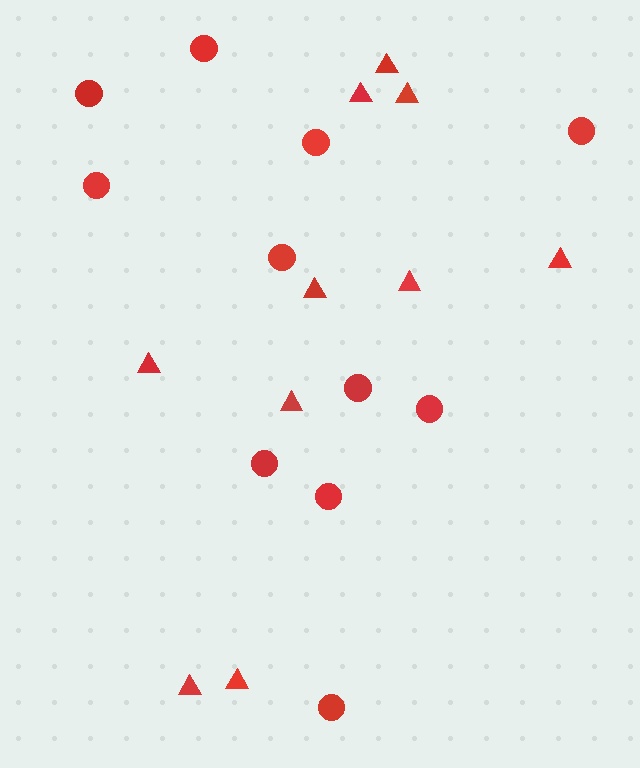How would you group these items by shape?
There are 2 groups: one group of circles (11) and one group of triangles (10).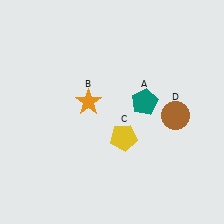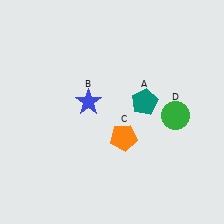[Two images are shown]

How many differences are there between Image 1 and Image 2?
There are 3 differences between the two images.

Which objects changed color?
B changed from orange to blue. C changed from yellow to orange. D changed from brown to green.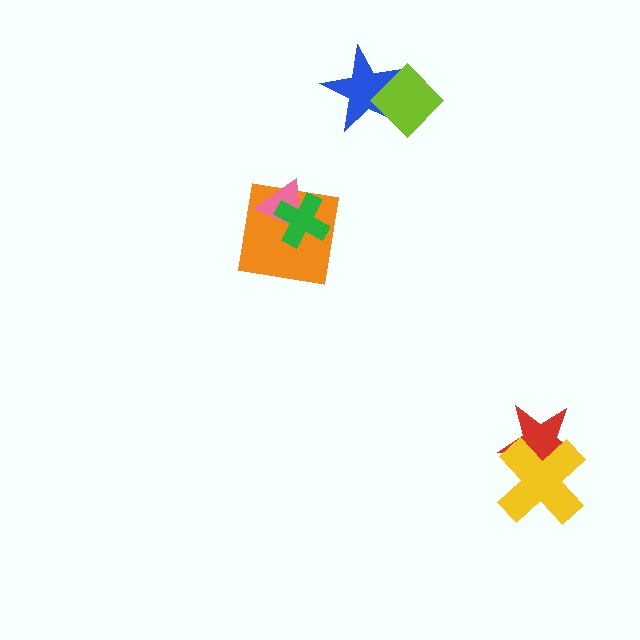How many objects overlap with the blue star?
1 object overlaps with the blue star.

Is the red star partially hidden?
Yes, it is partially covered by another shape.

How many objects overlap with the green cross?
2 objects overlap with the green cross.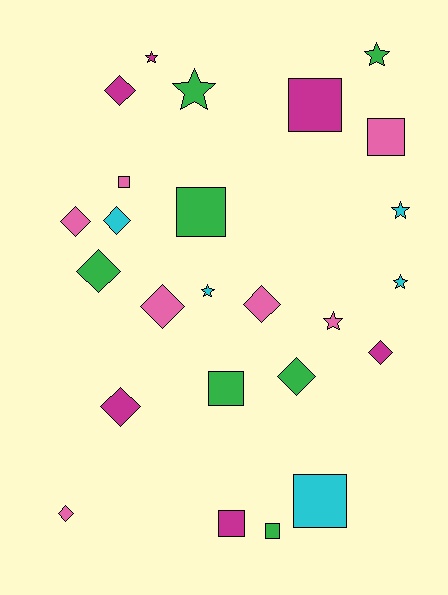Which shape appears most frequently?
Diamond, with 10 objects.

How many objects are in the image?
There are 25 objects.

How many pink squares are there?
There are 2 pink squares.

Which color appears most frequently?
Green, with 7 objects.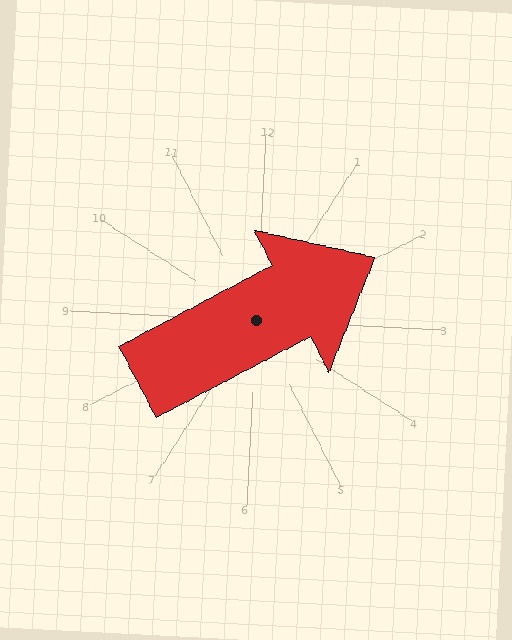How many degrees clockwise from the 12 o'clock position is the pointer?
Approximately 59 degrees.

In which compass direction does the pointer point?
Northeast.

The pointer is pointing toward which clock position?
Roughly 2 o'clock.